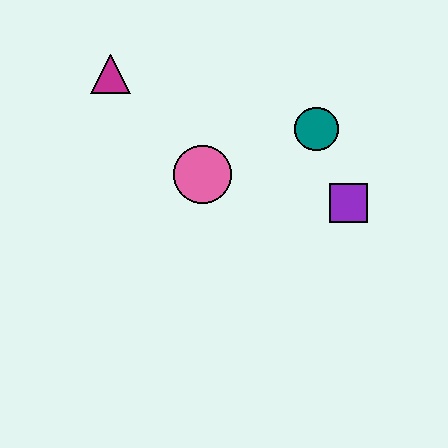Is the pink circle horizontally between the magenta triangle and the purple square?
Yes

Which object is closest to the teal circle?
The purple square is closest to the teal circle.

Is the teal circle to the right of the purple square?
No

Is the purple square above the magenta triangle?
No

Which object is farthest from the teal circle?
The magenta triangle is farthest from the teal circle.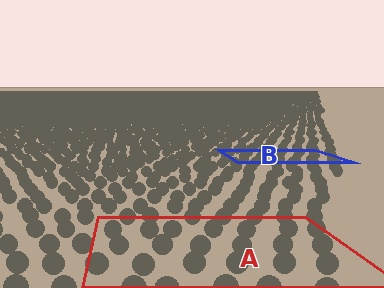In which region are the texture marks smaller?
The texture marks are smaller in region B, because it is farther away.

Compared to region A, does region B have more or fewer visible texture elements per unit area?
Region B has more texture elements per unit area — they are packed more densely because it is farther away.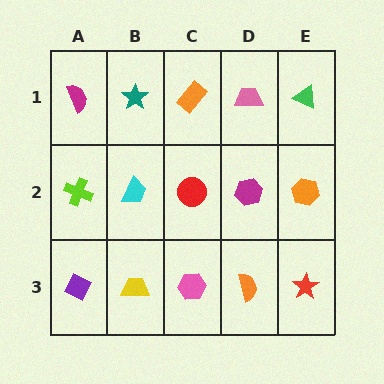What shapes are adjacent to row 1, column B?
A cyan trapezoid (row 2, column B), a magenta semicircle (row 1, column A), an orange rectangle (row 1, column C).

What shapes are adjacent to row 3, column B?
A cyan trapezoid (row 2, column B), a purple diamond (row 3, column A), a pink hexagon (row 3, column C).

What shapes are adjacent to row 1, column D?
A magenta hexagon (row 2, column D), an orange rectangle (row 1, column C), a green triangle (row 1, column E).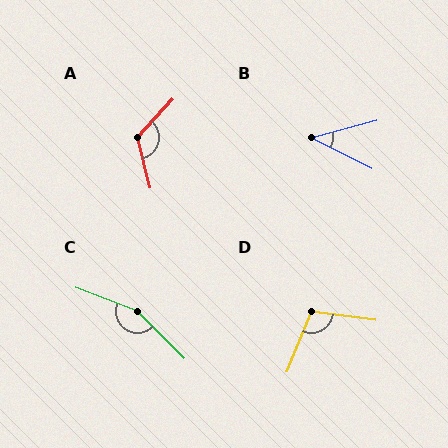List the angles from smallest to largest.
B (41°), D (105°), A (125°), C (156°).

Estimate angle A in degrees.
Approximately 125 degrees.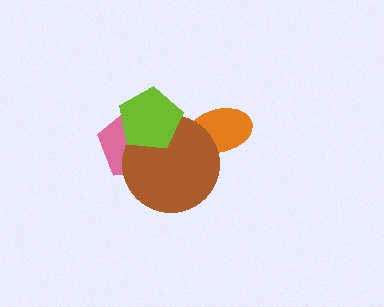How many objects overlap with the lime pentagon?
2 objects overlap with the lime pentagon.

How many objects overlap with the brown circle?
3 objects overlap with the brown circle.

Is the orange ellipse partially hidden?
Yes, it is partially covered by another shape.